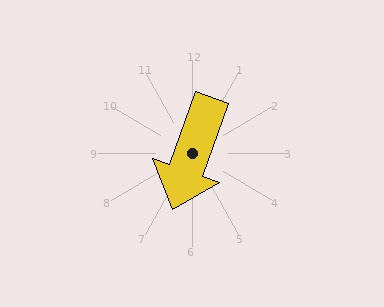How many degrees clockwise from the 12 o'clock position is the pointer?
Approximately 199 degrees.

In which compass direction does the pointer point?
South.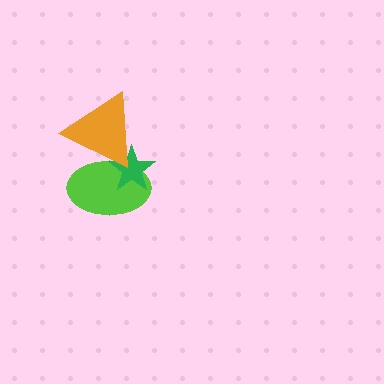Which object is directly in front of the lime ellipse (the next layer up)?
The green star is directly in front of the lime ellipse.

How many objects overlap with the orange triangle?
2 objects overlap with the orange triangle.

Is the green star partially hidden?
Yes, it is partially covered by another shape.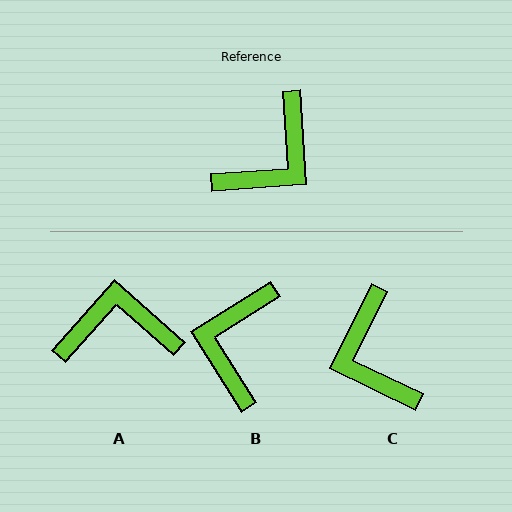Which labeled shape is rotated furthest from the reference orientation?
B, about 152 degrees away.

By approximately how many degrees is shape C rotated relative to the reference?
Approximately 120 degrees clockwise.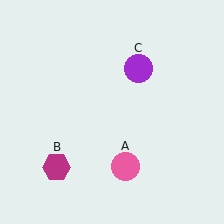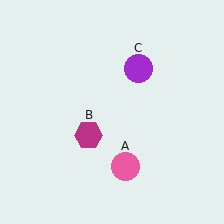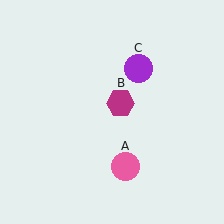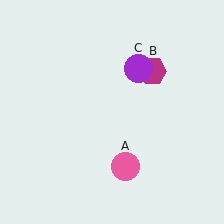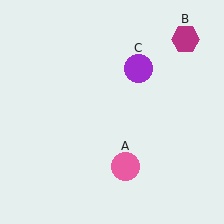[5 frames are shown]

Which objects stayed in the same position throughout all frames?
Pink circle (object A) and purple circle (object C) remained stationary.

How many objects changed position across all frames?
1 object changed position: magenta hexagon (object B).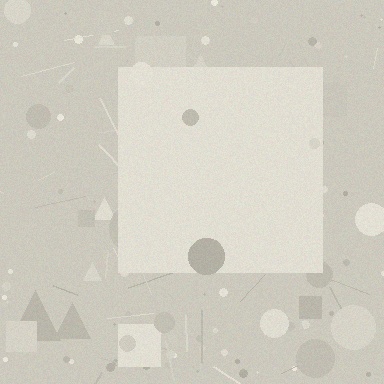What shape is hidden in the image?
A square is hidden in the image.